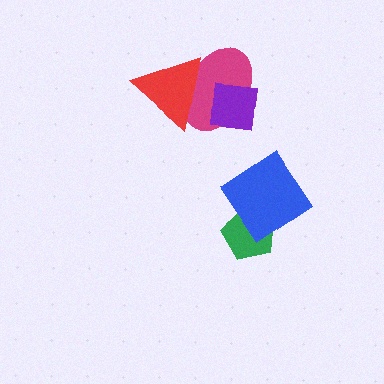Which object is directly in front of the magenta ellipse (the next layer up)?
The red triangle is directly in front of the magenta ellipse.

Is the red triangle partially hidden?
Yes, it is partially covered by another shape.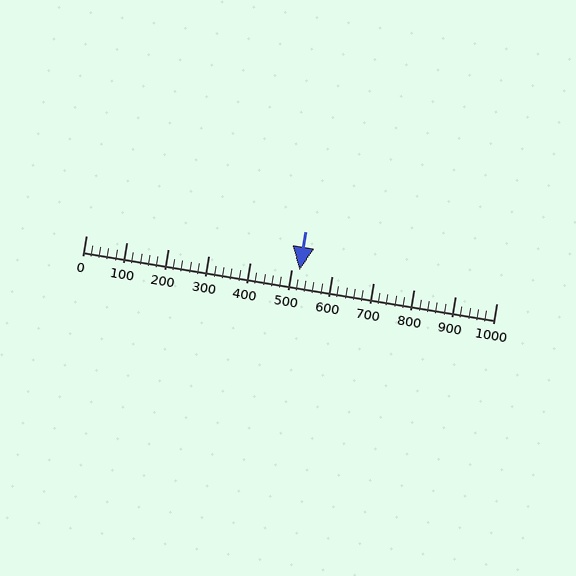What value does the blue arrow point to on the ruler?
The blue arrow points to approximately 521.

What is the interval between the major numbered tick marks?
The major tick marks are spaced 100 units apart.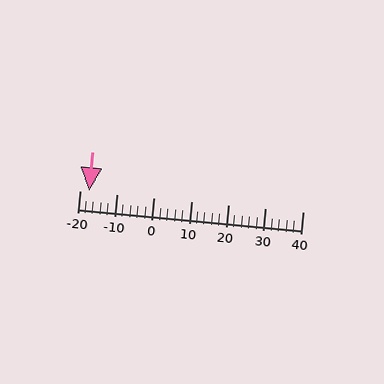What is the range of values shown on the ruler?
The ruler shows values from -20 to 40.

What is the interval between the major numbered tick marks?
The major tick marks are spaced 10 units apart.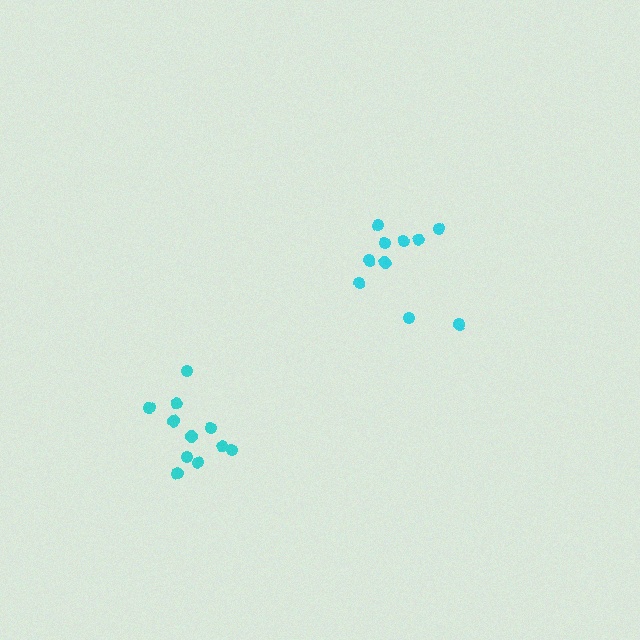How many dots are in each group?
Group 1: 10 dots, Group 2: 11 dots (21 total).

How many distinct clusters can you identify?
There are 2 distinct clusters.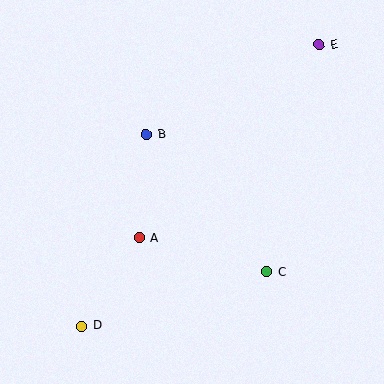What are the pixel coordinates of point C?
Point C is at (267, 272).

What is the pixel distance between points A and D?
The distance between A and D is 105 pixels.